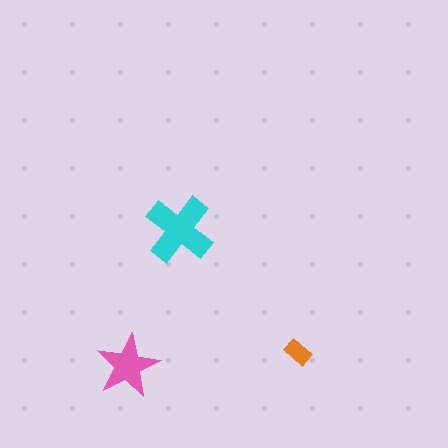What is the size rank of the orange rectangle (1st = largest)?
3rd.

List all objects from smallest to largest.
The orange rectangle, the pink star, the cyan cross.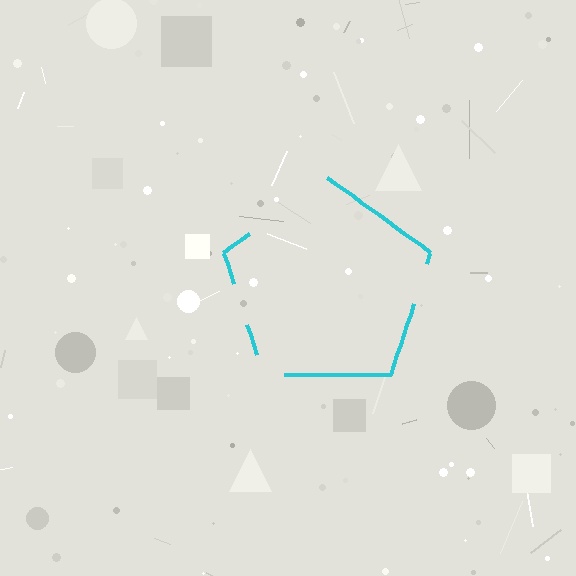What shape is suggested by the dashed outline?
The dashed outline suggests a pentagon.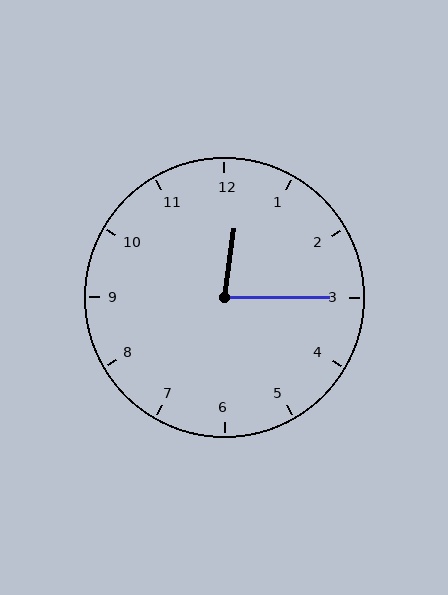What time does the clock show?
12:15.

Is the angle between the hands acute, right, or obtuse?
It is acute.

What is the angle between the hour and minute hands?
Approximately 82 degrees.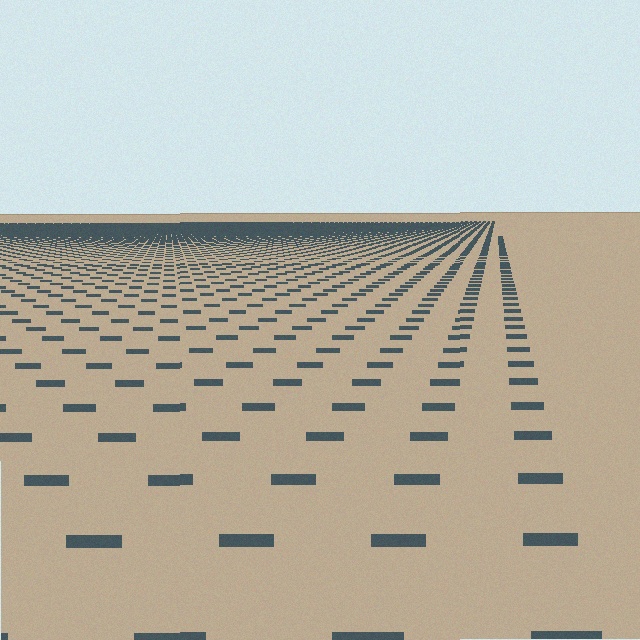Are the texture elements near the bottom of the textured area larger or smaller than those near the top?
Larger. Near the bottom, elements are closer to the viewer and appear at a bigger on-screen size.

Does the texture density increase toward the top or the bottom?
Density increases toward the top.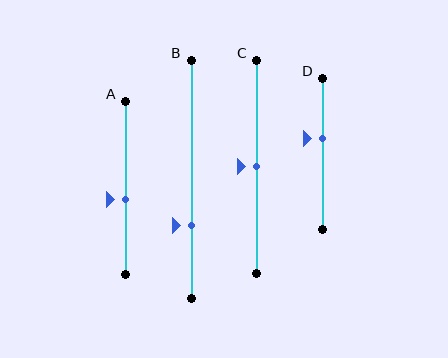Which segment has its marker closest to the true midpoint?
Segment C has its marker closest to the true midpoint.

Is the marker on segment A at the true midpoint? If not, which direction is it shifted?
No, the marker on segment A is shifted downward by about 7% of the segment length.